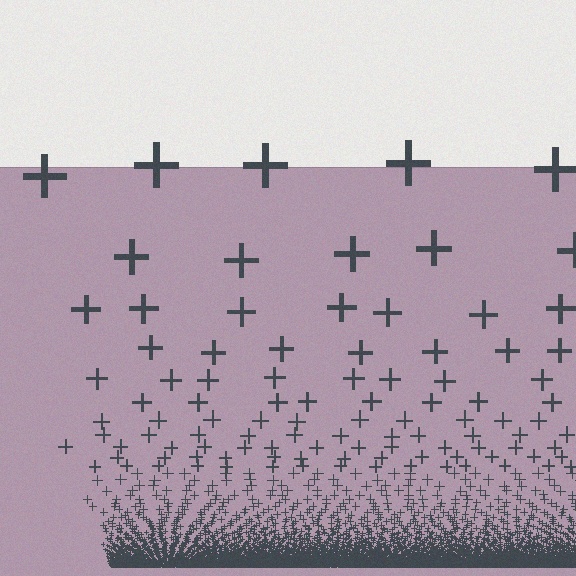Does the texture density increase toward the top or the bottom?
Density increases toward the bottom.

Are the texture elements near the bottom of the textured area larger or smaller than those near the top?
Smaller. The gradient is inverted — elements near the bottom are smaller and denser.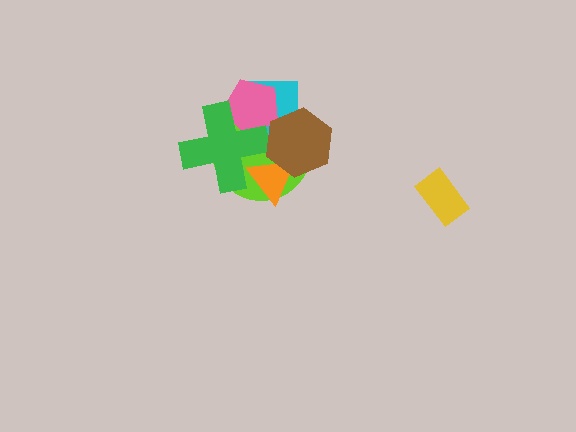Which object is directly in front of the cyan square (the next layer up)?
The pink pentagon is directly in front of the cyan square.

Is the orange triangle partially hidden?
Yes, it is partially covered by another shape.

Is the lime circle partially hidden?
Yes, it is partially covered by another shape.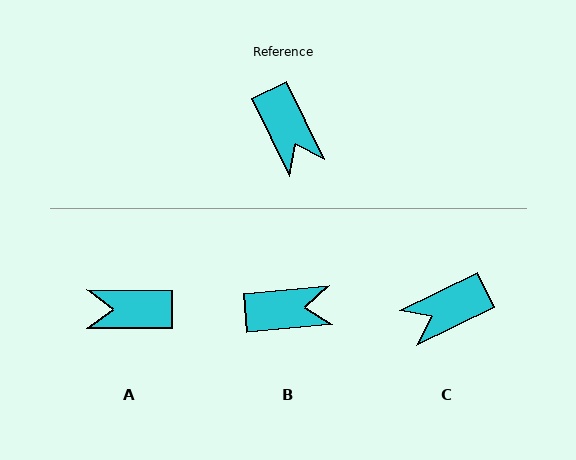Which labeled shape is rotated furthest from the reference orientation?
A, about 116 degrees away.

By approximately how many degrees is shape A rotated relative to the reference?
Approximately 116 degrees clockwise.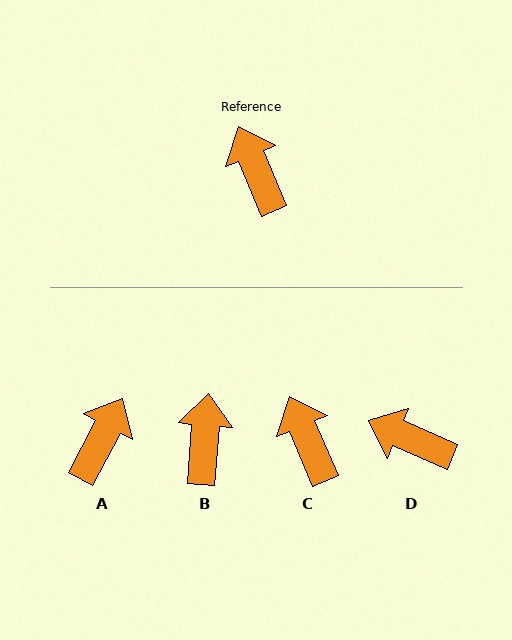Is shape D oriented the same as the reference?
No, it is off by about 44 degrees.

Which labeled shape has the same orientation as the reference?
C.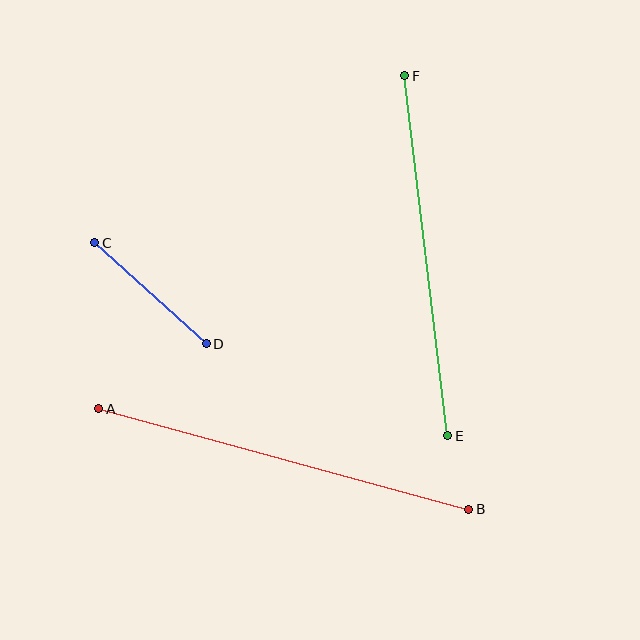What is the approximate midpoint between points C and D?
The midpoint is at approximately (151, 293) pixels.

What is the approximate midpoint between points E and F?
The midpoint is at approximately (426, 256) pixels.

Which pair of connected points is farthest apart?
Points A and B are farthest apart.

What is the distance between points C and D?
The distance is approximately 151 pixels.